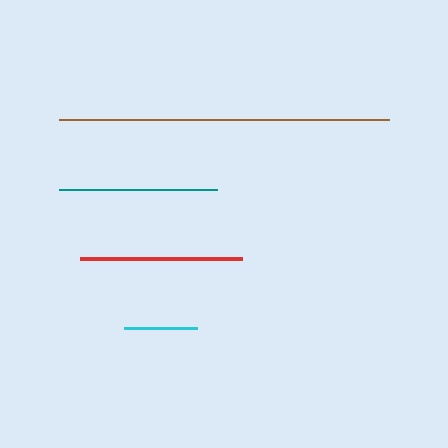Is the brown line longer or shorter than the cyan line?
The brown line is longer than the cyan line.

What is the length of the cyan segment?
The cyan segment is approximately 73 pixels long.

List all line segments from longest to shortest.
From longest to shortest: brown, red, teal, cyan.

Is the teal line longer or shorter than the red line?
The red line is longer than the teal line.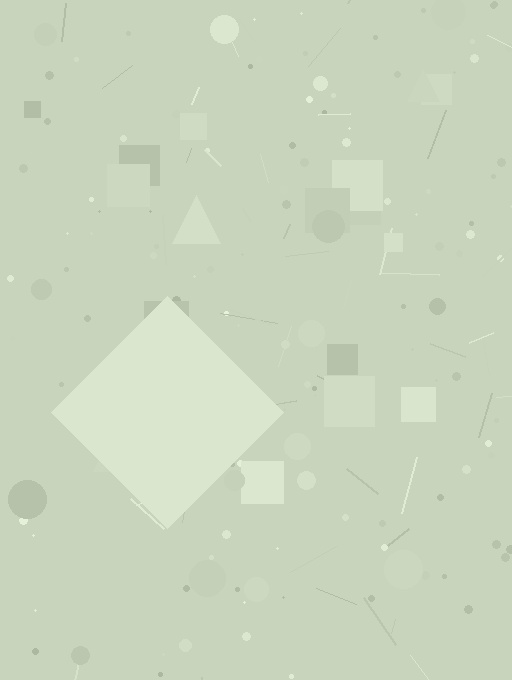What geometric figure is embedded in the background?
A diamond is embedded in the background.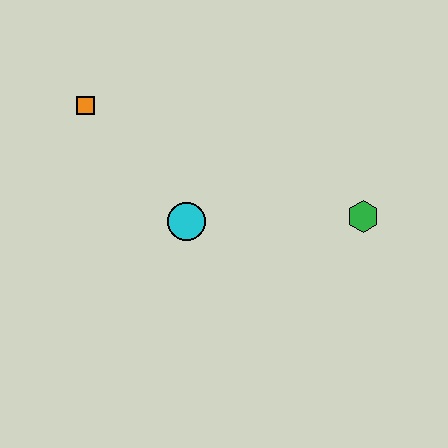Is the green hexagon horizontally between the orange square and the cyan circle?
No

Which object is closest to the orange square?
The cyan circle is closest to the orange square.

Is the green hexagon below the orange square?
Yes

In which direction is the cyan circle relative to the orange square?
The cyan circle is below the orange square.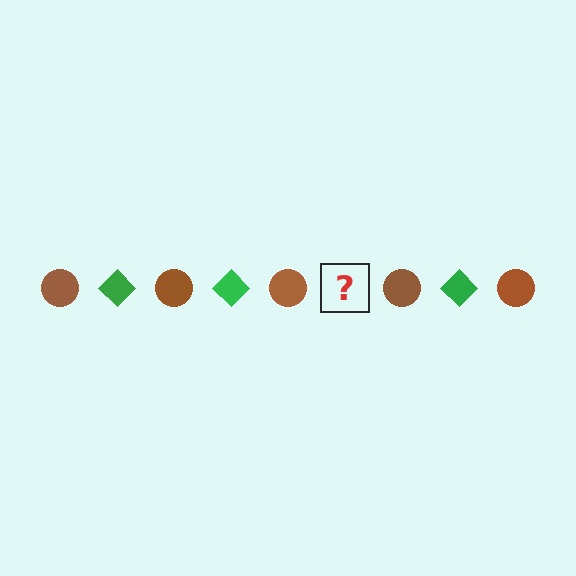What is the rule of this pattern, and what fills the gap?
The rule is that the pattern alternates between brown circle and green diamond. The gap should be filled with a green diamond.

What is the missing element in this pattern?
The missing element is a green diamond.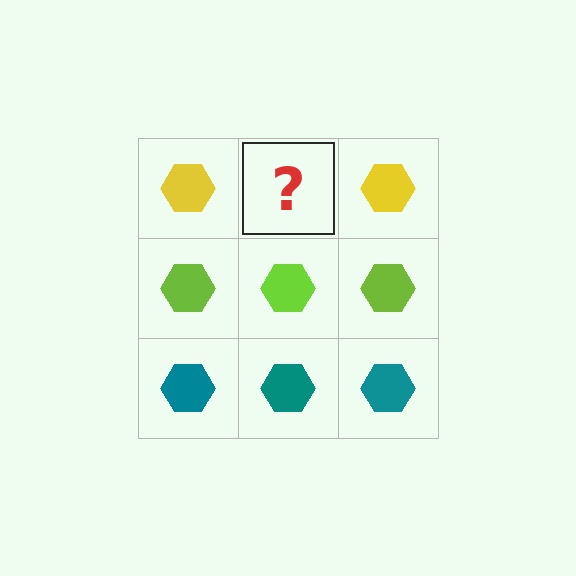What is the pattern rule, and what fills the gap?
The rule is that each row has a consistent color. The gap should be filled with a yellow hexagon.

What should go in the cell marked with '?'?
The missing cell should contain a yellow hexagon.